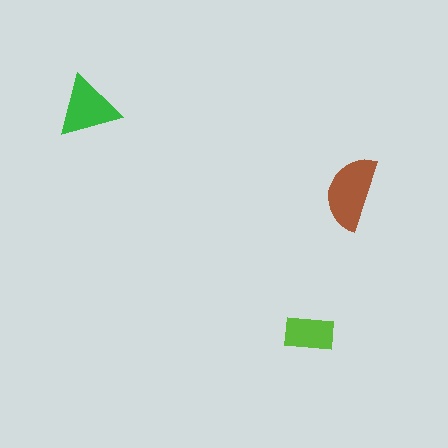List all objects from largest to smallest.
The brown semicircle, the green triangle, the lime rectangle.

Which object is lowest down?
The lime rectangle is bottommost.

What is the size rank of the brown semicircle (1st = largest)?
1st.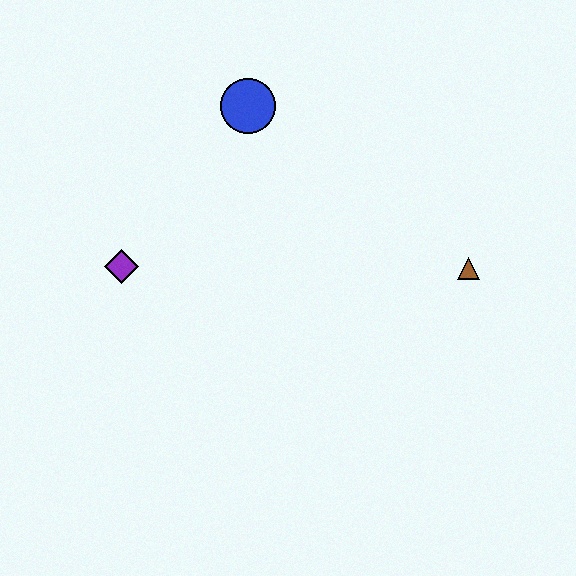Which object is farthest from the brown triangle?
The purple diamond is farthest from the brown triangle.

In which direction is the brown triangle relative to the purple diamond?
The brown triangle is to the right of the purple diamond.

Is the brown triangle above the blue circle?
No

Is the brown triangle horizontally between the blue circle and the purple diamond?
No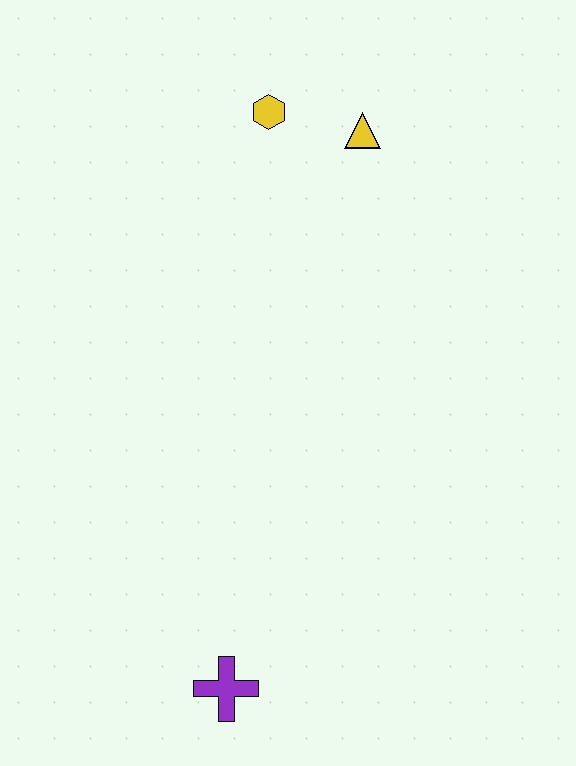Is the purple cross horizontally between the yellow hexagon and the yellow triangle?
No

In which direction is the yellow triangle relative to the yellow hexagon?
The yellow triangle is to the right of the yellow hexagon.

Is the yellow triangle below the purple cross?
No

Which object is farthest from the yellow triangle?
The purple cross is farthest from the yellow triangle.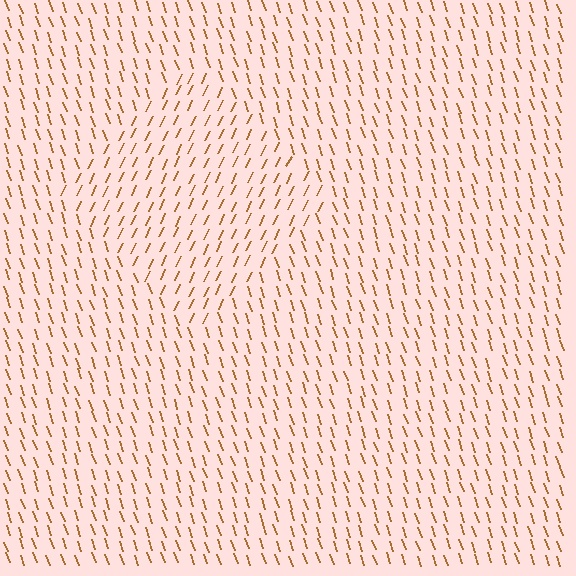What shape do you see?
I see a diamond.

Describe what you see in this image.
The image is filled with small brown line segments. A diamond region in the image has lines oriented differently from the surrounding lines, creating a visible texture boundary.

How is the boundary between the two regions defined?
The boundary is defined purely by a change in line orientation (approximately 45 degrees difference). All lines are the same color and thickness.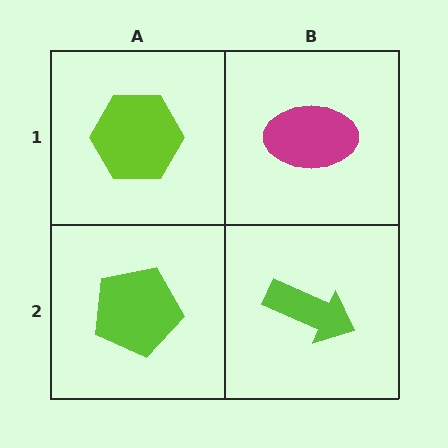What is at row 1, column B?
A magenta ellipse.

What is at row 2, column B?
A lime arrow.